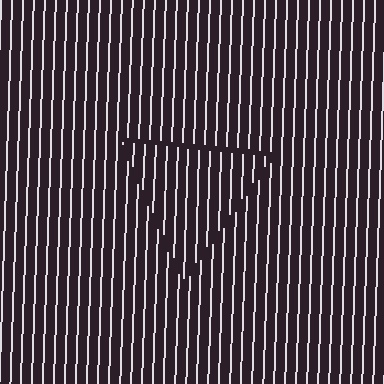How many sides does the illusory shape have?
3 sides — the line-ends trace a triangle.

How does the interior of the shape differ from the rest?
The interior of the shape contains the same grating, shifted by half a period — the contour is defined by the phase discontinuity where line-ends from the inner and outer gratings abut.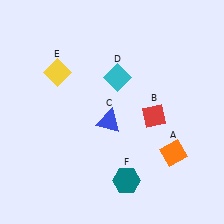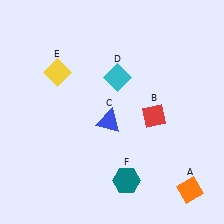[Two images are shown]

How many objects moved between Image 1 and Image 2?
1 object moved between the two images.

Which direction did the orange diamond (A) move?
The orange diamond (A) moved down.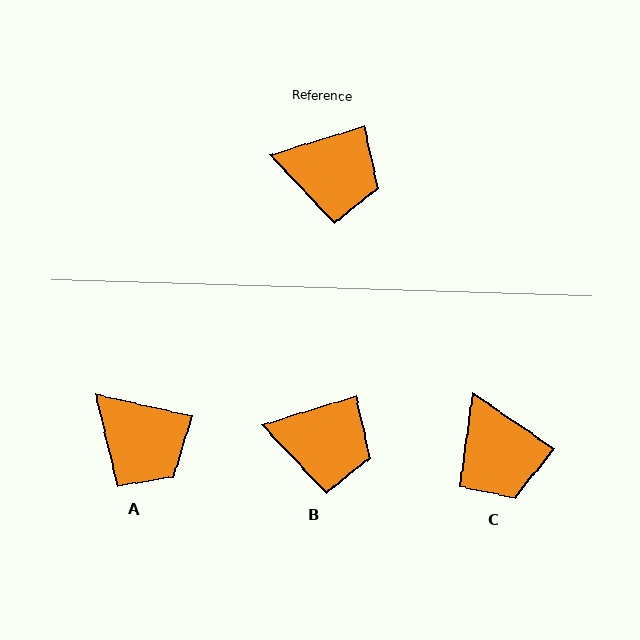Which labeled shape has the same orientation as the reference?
B.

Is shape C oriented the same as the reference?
No, it is off by about 51 degrees.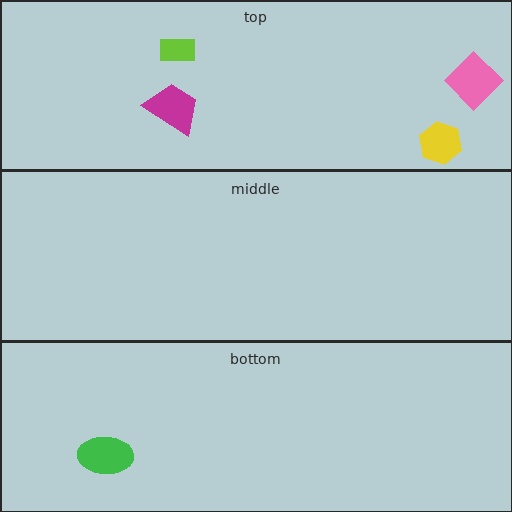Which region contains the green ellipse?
The bottom region.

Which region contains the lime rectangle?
The top region.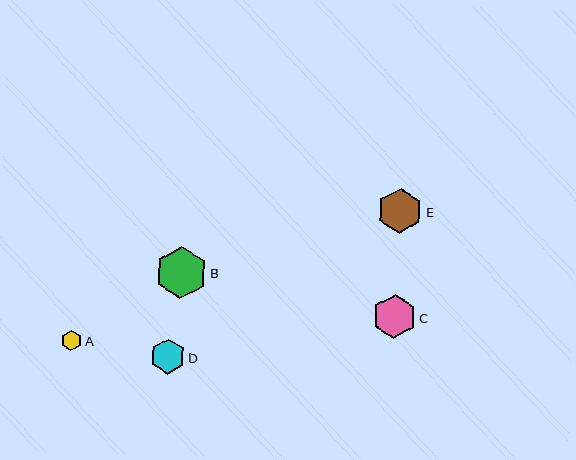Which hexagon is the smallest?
Hexagon A is the smallest with a size of approximately 21 pixels.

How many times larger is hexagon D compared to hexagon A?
Hexagon D is approximately 1.7 times the size of hexagon A.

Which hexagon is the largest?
Hexagon B is the largest with a size of approximately 52 pixels.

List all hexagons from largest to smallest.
From largest to smallest: B, E, C, D, A.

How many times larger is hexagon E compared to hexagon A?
Hexagon E is approximately 2.2 times the size of hexagon A.